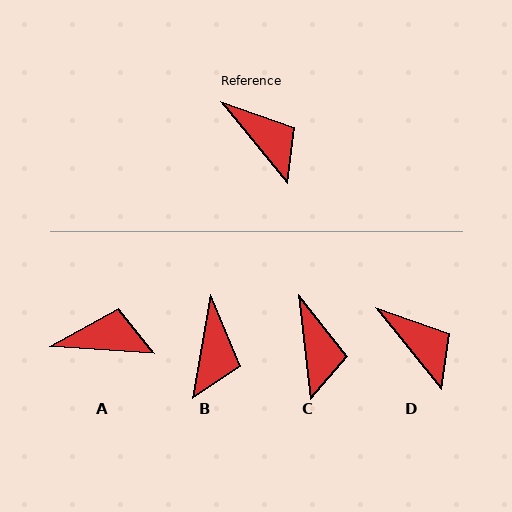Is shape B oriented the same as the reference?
No, it is off by about 49 degrees.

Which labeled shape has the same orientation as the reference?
D.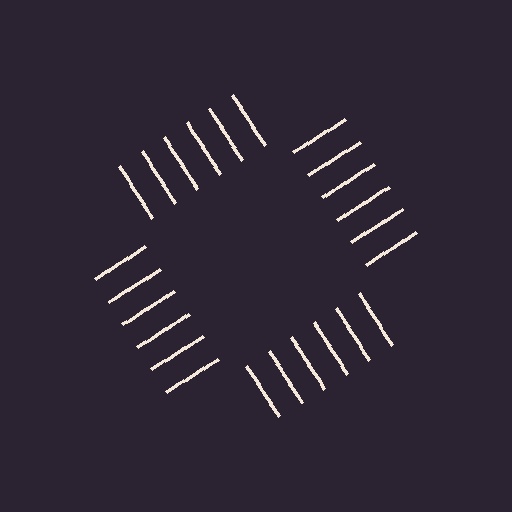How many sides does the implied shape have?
4 sides — the line-ends trace a square.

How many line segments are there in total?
24 — 6 along each of the 4 edges.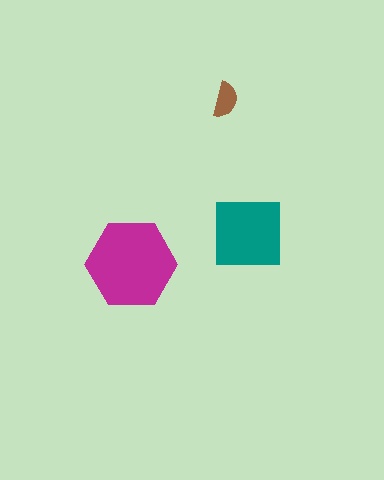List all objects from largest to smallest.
The magenta hexagon, the teal square, the brown semicircle.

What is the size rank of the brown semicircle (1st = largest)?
3rd.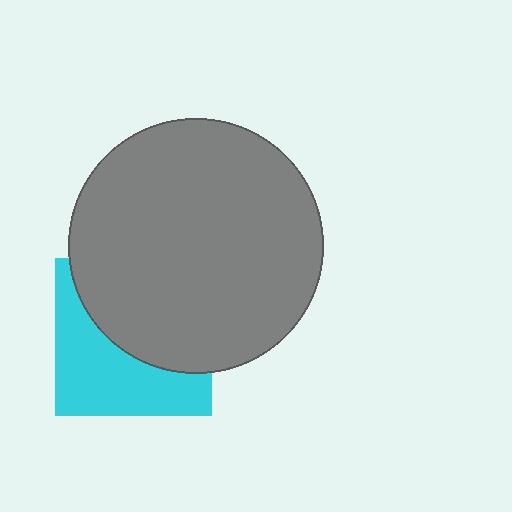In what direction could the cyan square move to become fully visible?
The cyan square could move down. That would shift it out from behind the gray circle entirely.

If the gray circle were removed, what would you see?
You would see the complete cyan square.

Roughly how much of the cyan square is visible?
About half of it is visible (roughly 47%).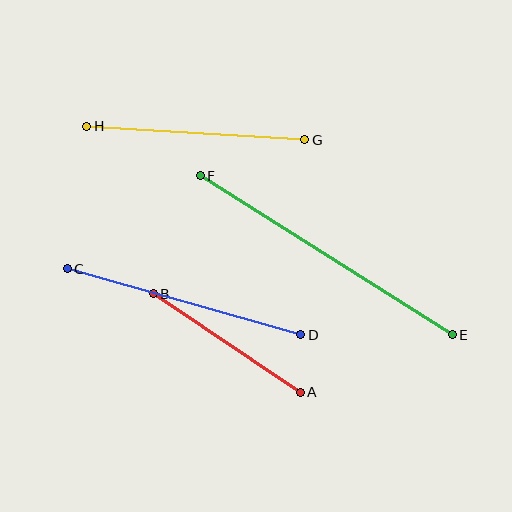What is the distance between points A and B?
The distance is approximately 177 pixels.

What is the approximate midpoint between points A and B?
The midpoint is at approximately (227, 343) pixels.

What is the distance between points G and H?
The distance is approximately 219 pixels.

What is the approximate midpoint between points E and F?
The midpoint is at approximately (326, 255) pixels.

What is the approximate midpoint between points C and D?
The midpoint is at approximately (184, 302) pixels.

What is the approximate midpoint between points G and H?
The midpoint is at approximately (196, 133) pixels.